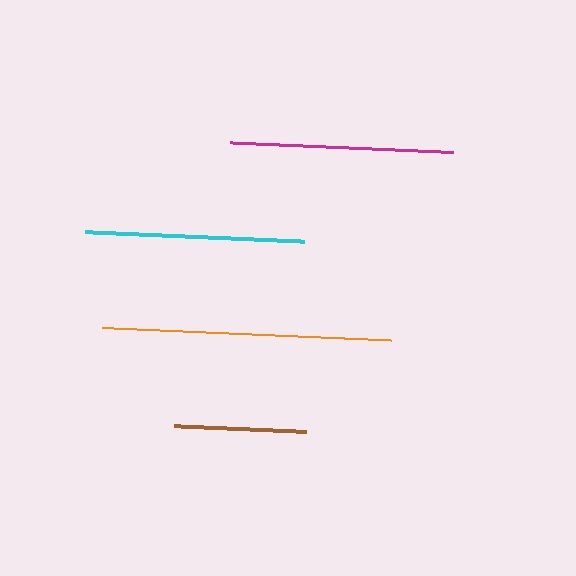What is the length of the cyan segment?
The cyan segment is approximately 220 pixels long.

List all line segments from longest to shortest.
From longest to shortest: orange, magenta, cyan, brown.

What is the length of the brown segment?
The brown segment is approximately 132 pixels long.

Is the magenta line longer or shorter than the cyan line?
The magenta line is longer than the cyan line.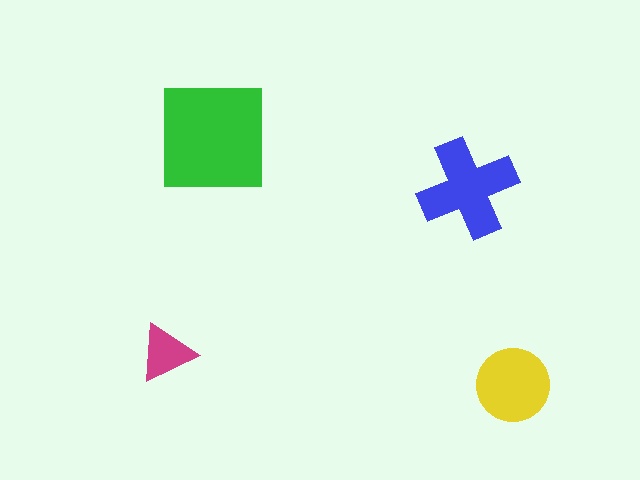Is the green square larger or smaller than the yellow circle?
Larger.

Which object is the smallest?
The magenta triangle.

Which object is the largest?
The green square.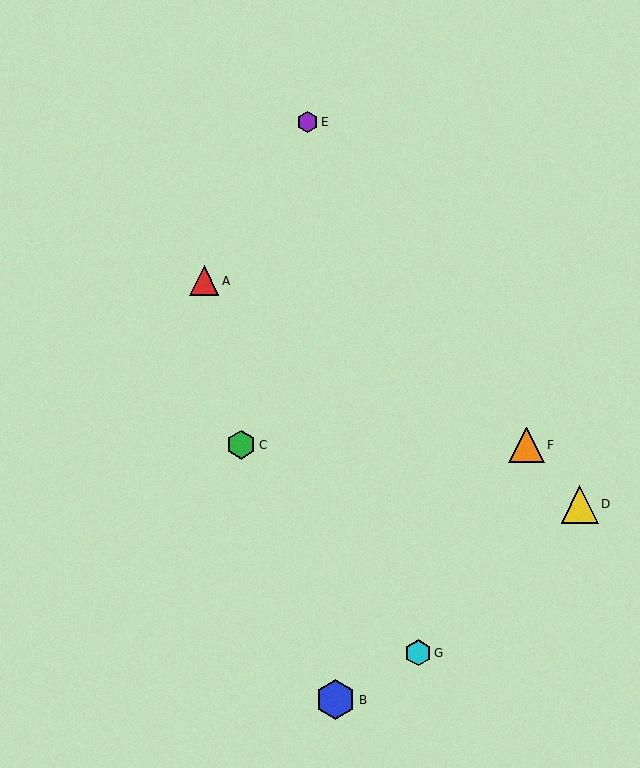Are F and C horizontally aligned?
Yes, both are at y≈445.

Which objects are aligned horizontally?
Objects C, F are aligned horizontally.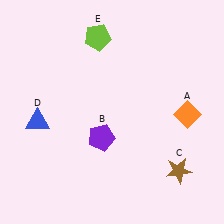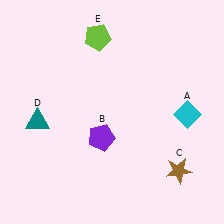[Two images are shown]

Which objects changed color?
A changed from orange to cyan. D changed from blue to teal.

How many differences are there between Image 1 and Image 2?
There are 2 differences between the two images.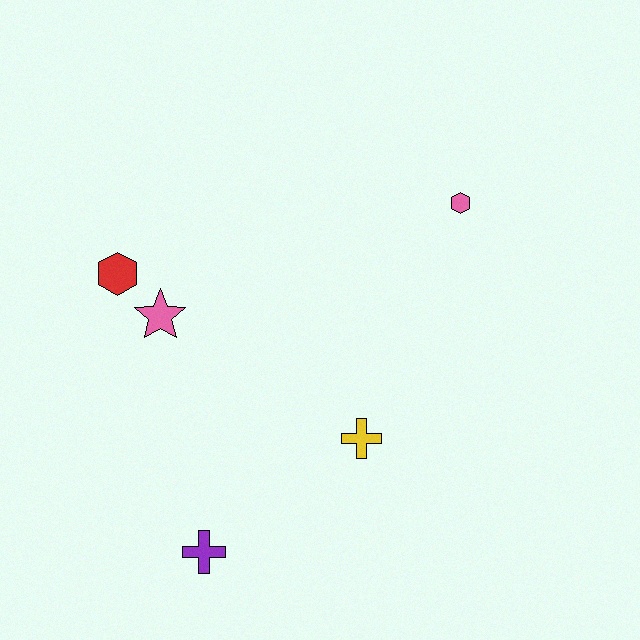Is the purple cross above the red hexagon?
No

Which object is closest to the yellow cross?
The purple cross is closest to the yellow cross.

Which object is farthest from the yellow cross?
The red hexagon is farthest from the yellow cross.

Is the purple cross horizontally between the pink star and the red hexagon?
No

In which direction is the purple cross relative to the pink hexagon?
The purple cross is below the pink hexagon.